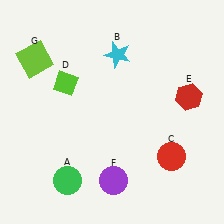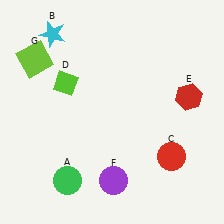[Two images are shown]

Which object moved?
The cyan star (B) moved left.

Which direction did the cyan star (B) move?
The cyan star (B) moved left.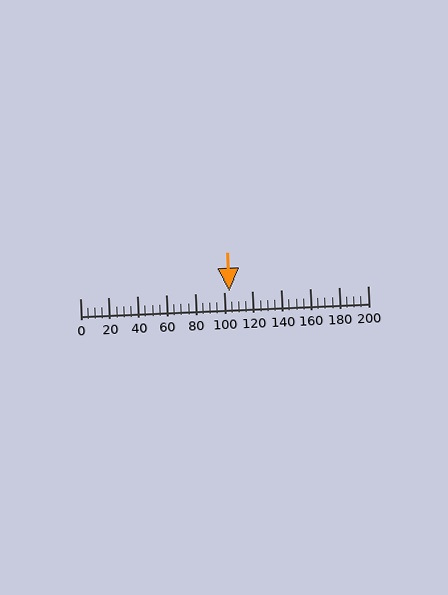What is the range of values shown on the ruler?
The ruler shows values from 0 to 200.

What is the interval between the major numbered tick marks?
The major tick marks are spaced 20 units apart.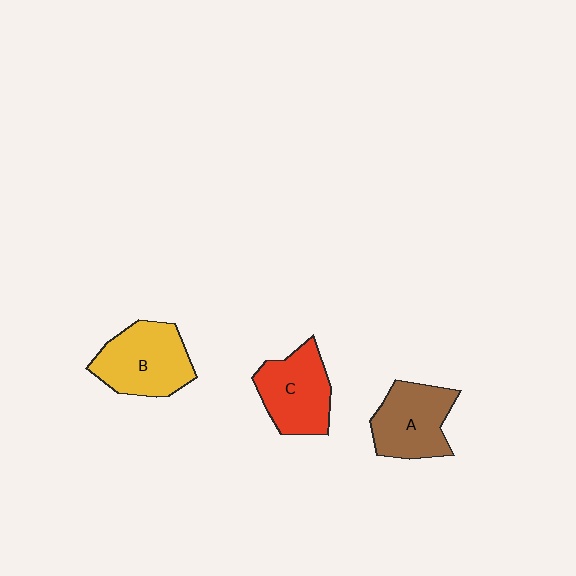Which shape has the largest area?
Shape B (yellow).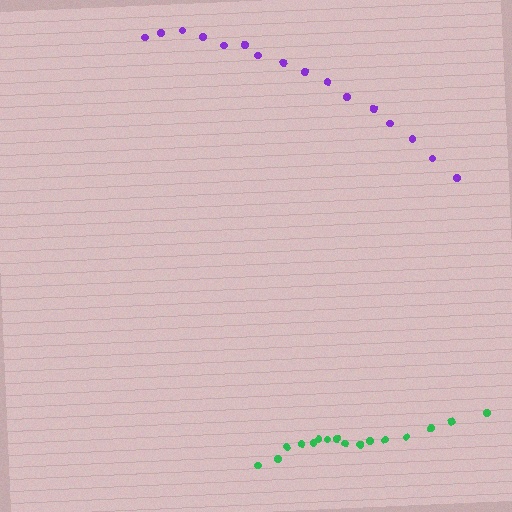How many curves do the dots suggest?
There are 2 distinct paths.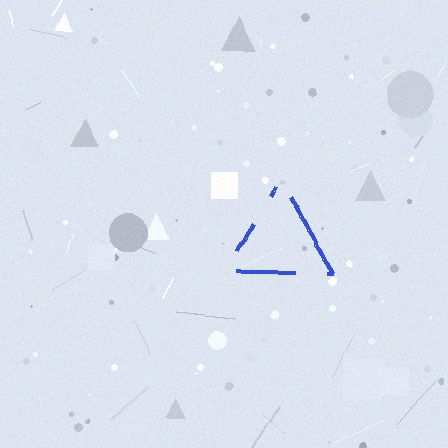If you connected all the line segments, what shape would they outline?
They would outline a triangle.